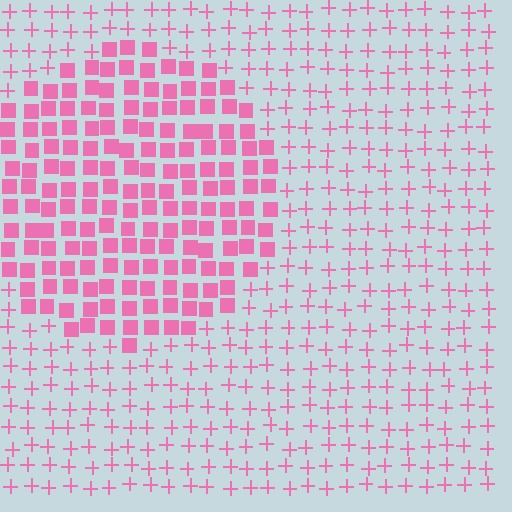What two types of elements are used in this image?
The image uses squares inside the circle region and plus signs outside it.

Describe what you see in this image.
The image is filled with small pink elements arranged in a uniform grid. A circle-shaped region contains squares, while the surrounding area contains plus signs. The boundary is defined purely by the change in element shape.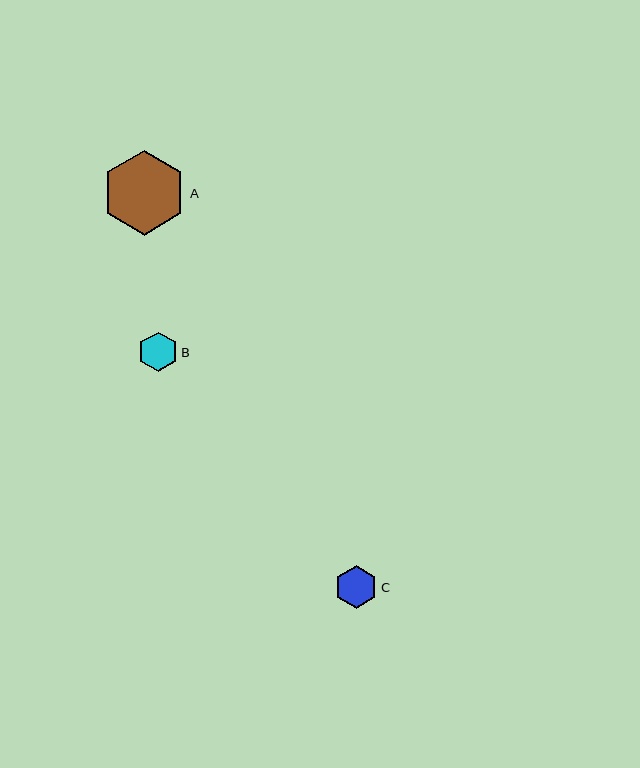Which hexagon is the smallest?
Hexagon B is the smallest with a size of approximately 40 pixels.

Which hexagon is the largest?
Hexagon A is the largest with a size of approximately 85 pixels.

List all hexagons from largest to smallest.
From largest to smallest: A, C, B.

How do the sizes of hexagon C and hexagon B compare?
Hexagon C and hexagon B are approximately the same size.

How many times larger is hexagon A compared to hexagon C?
Hexagon A is approximately 2.0 times the size of hexagon C.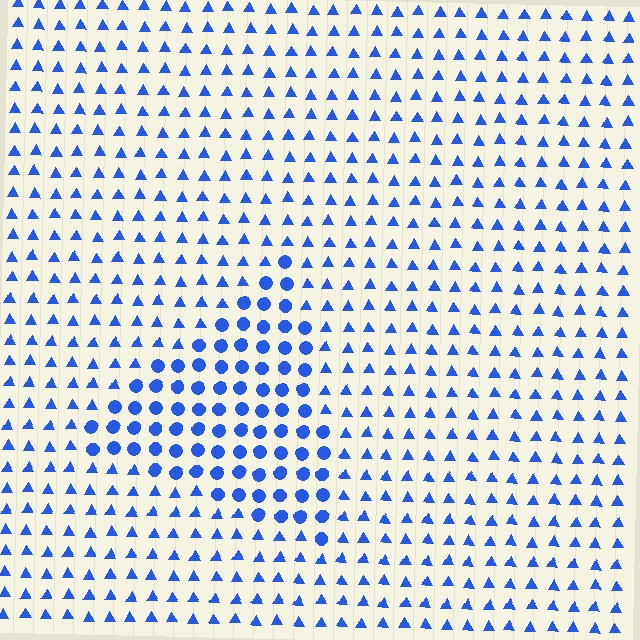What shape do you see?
I see a triangle.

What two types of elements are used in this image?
The image uses circles inside the triangle region and triangles outside it.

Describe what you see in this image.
The image is filled with small blue elements arranged in a uniform grid. A triangle-shaped region contains circles, while the surrounding area contains triangles. The boundary is defined purely by the change in element shape.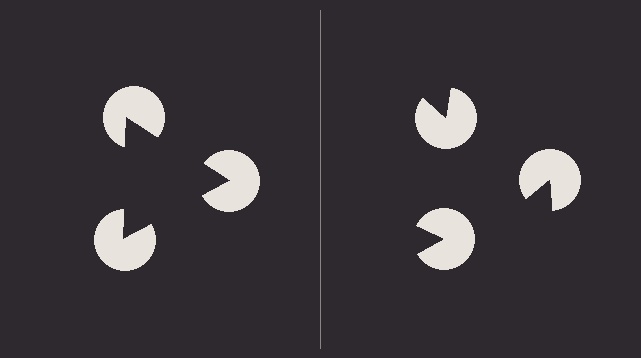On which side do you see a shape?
An illusory triangle appears on the left side. On the right side the wedge cuts are rotated, so no coherent shape forms.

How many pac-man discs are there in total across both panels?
6 — 3 on each side.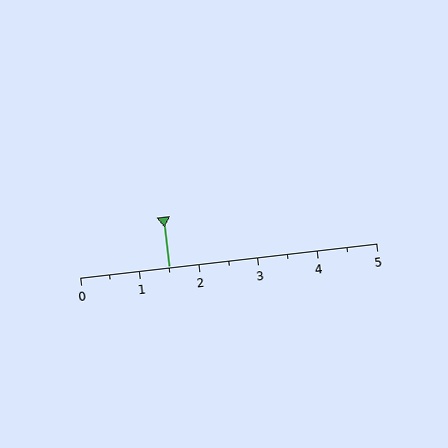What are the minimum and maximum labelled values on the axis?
The axis runs from 0 to 5.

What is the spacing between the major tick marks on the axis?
The major ticks are spaced 1 apart.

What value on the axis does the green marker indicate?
The marker indicates approximately 1.5.